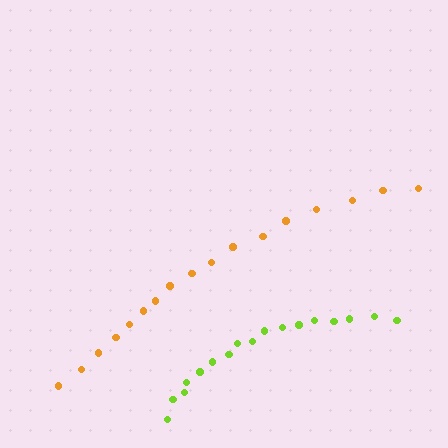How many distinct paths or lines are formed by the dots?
There are 2 distinct paths.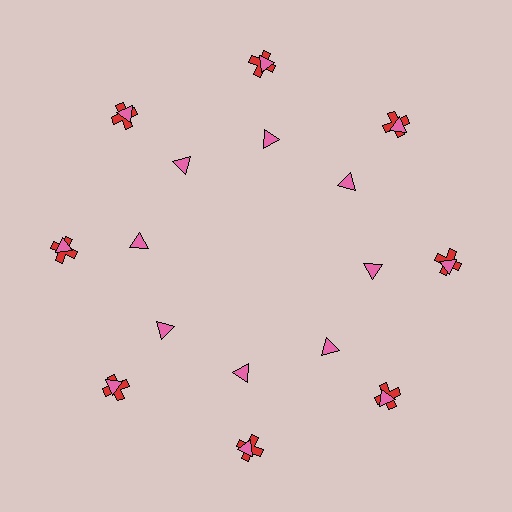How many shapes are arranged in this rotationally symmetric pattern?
There are 24 shapes, arranged in 8 groups of 3.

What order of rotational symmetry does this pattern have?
This pattern has 8-fold rotational symmetry.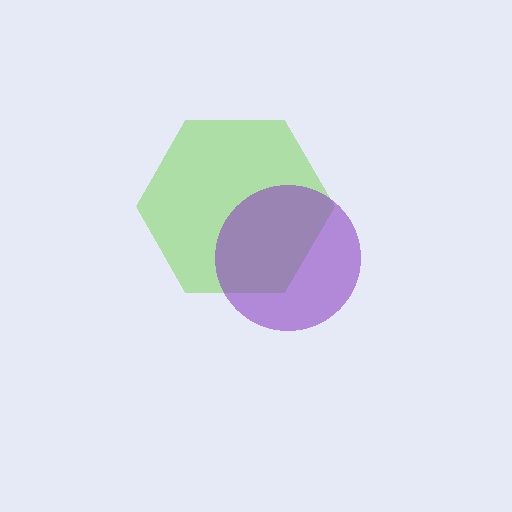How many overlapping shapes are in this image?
There are 2 overlapping shapes in the image.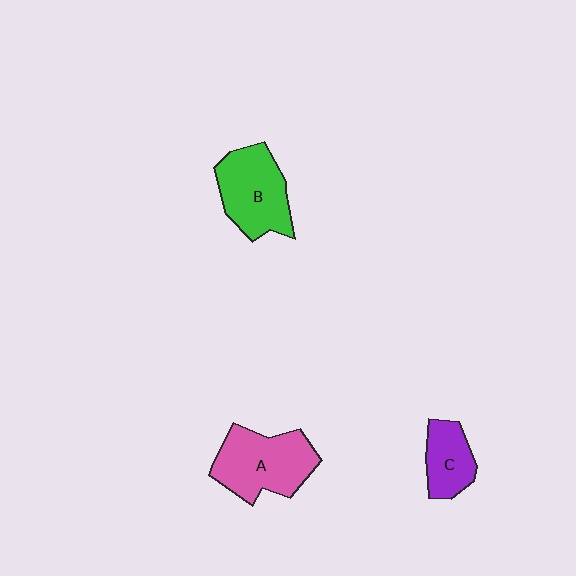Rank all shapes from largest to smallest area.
From largest to smallest: A (pink), B (green), C (purple).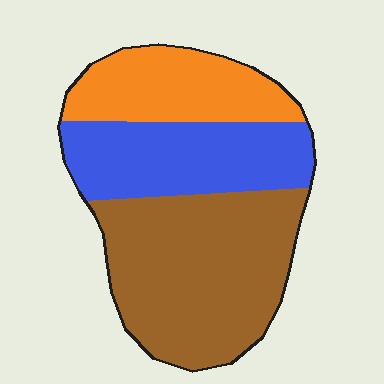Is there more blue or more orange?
Blue.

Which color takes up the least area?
Orange, at roughly 25%.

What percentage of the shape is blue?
Blue takes up between a sixth and a third of the shape.